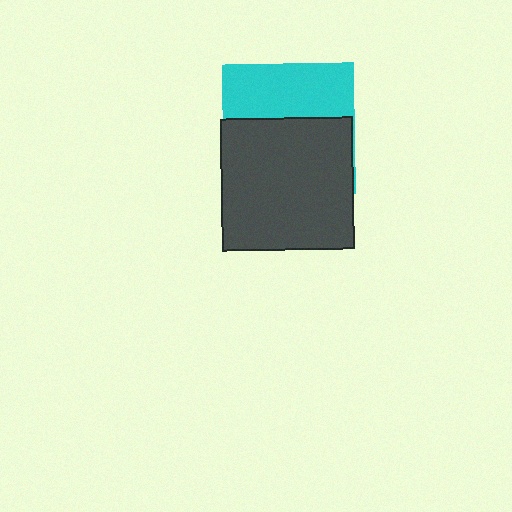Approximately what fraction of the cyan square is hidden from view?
Roughly 58% of the cyan square is hidden behind the dark gray square.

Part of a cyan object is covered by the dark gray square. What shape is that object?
It is a square.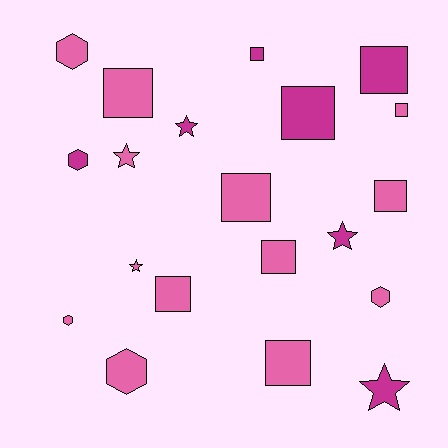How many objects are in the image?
There are 20 objects.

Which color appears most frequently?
Pink, with 13 objects.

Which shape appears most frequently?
Square, with 10 objects.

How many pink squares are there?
There are 7 pink squares.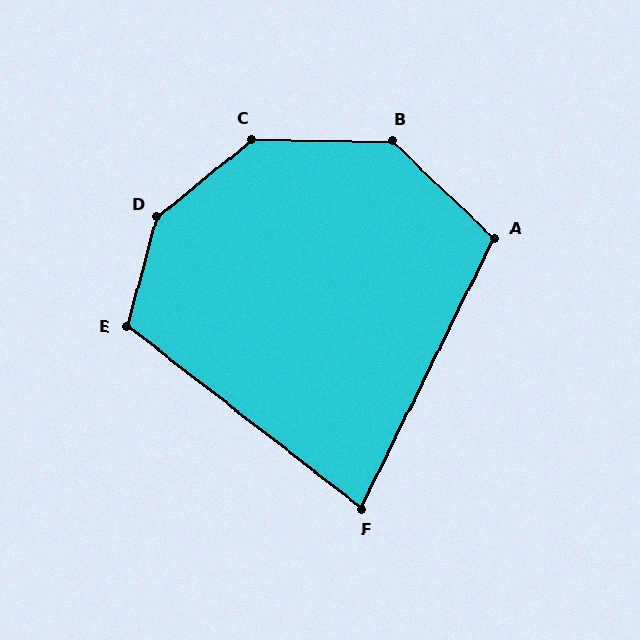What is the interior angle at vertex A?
Approximately 107 degrees (obtuse).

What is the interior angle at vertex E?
Approximately 113 degrees (obtuse).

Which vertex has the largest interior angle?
D, at approximately 144 degrees.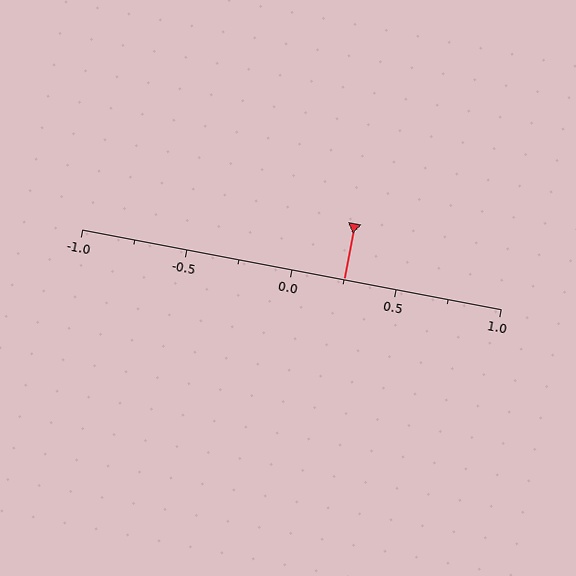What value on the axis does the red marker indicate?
The marker indicates approximately 0.25.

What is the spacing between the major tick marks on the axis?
The major ticks are spaced 0.5 apart.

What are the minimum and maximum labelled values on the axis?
The axis runs from -1.0 to 1.0.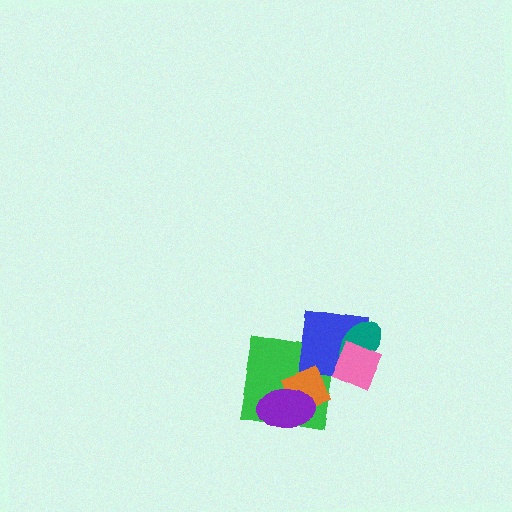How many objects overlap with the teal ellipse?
2 objects overlap with the teal ellipse.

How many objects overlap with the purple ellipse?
2 objects overlap with the purple ellipse.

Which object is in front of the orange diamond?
The purple ellipse is in front of the orange diamond.